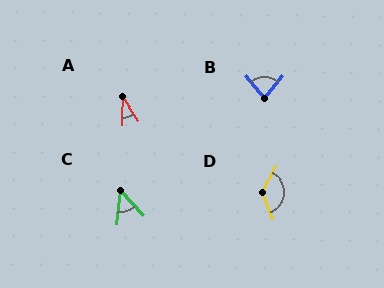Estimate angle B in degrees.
Approximately 80 degrees.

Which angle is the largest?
D, at approximately 132 degrees.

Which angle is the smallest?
A, at approximately 32 degrees.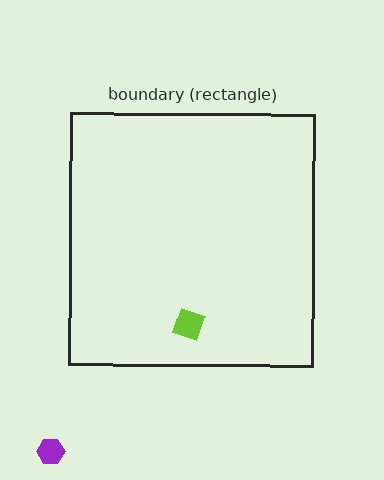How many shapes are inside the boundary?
1 inside, 1 outside.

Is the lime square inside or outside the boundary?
Inside.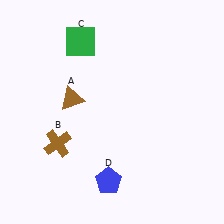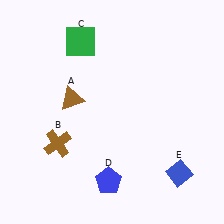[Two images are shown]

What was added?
A blue diamond (E) was added in Image 2.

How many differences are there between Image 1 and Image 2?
There is 1 difference between the two images.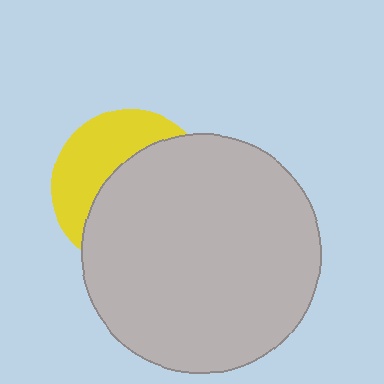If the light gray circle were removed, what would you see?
You would see the complete yellow circle.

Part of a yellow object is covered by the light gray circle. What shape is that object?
It is a circle.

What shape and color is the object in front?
The object in front is a light gray circle.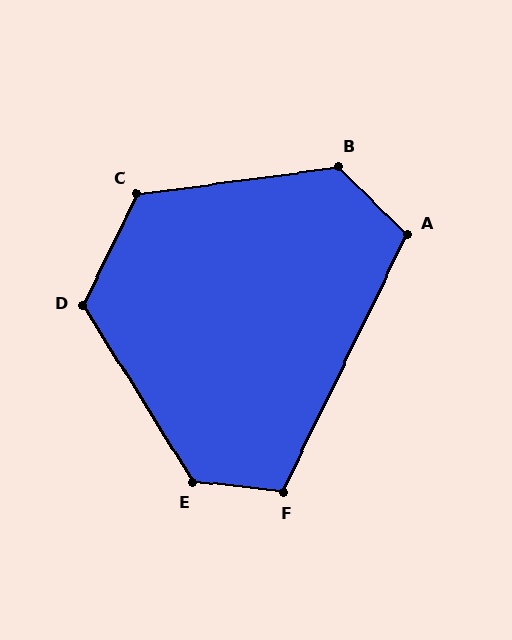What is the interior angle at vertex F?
Approximately 110 degrees (obtuse).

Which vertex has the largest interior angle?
E, at approximately 128 degrees.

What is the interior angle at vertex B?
Approximately 128 degrees (obtuse).